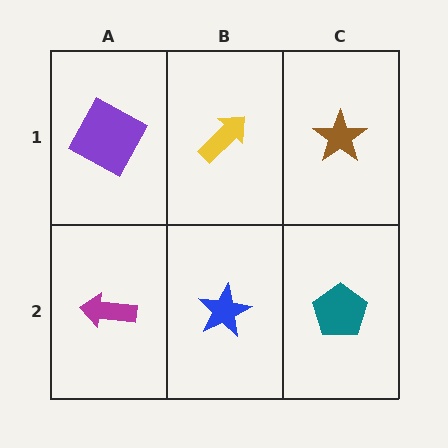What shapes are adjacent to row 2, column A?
A purple square (row 1, column A), a blue star (row 2, column B).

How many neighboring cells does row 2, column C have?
2.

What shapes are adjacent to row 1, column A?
A magenta arrow (row 2, column A), a yellow arrow (row 1, column B).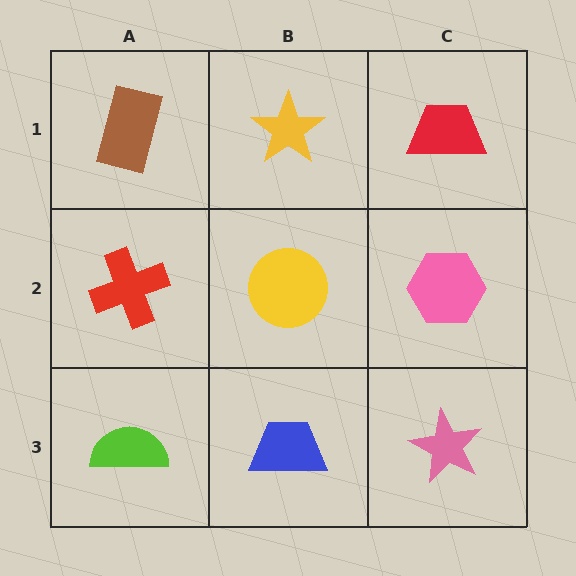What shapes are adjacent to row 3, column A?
A red cross (row 2, column A), a blue trapezoid (row 3, column B).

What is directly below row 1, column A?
A red cross.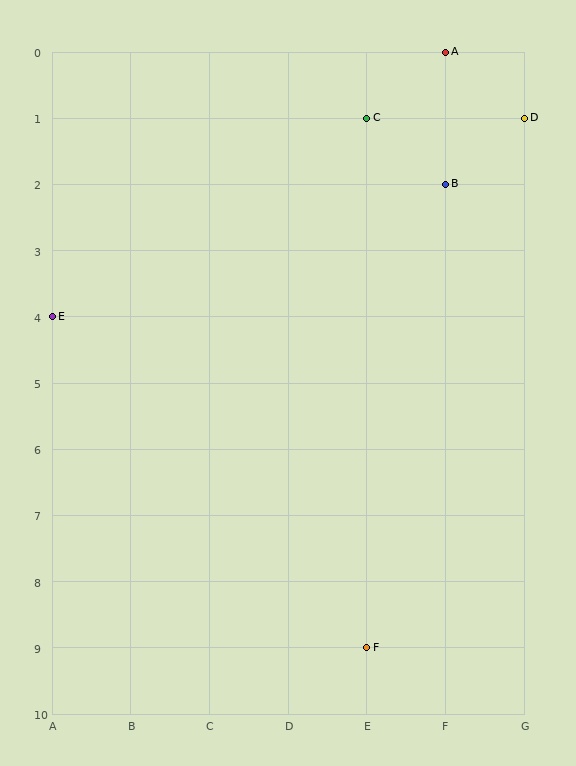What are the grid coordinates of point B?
Point B is at grid coordinates (F, 2).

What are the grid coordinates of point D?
Point D is at grid coordinates (G, 1).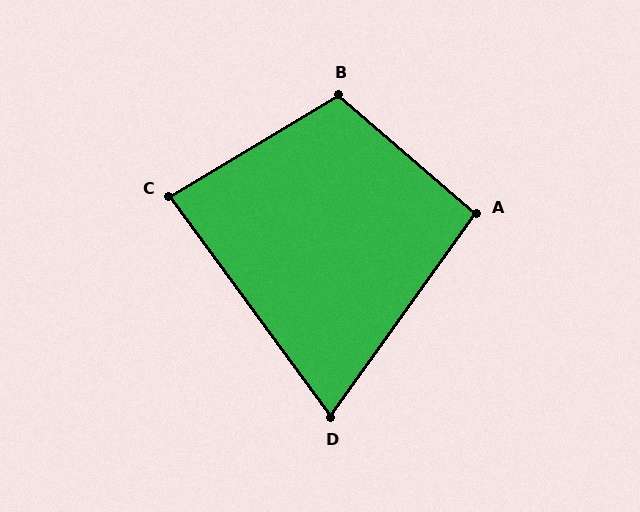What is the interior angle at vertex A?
Approximately 95 degrees (obtuse).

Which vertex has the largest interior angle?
B, at approximately 108 degrees.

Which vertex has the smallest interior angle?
D, at approximately 72 degrees.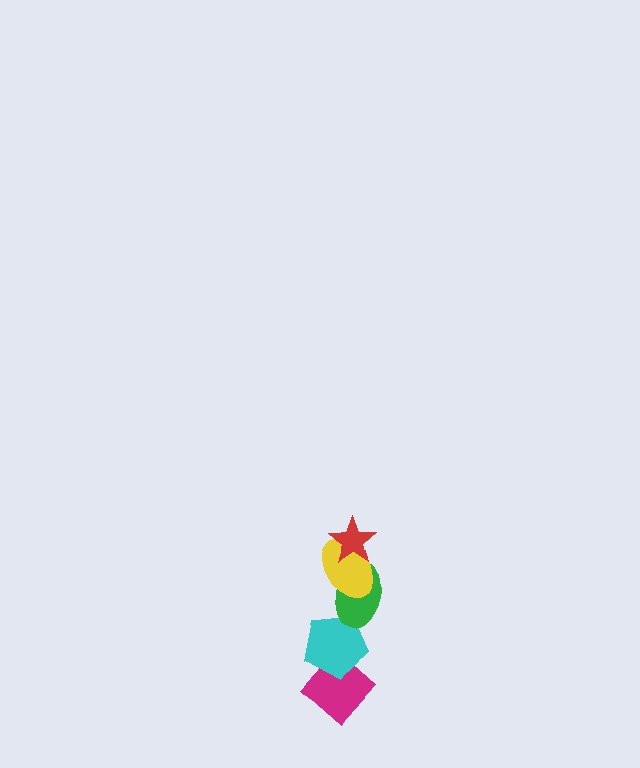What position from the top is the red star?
The red star is 1st from the top.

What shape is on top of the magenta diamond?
The cyan pentagon is on top of the magenta diamond.